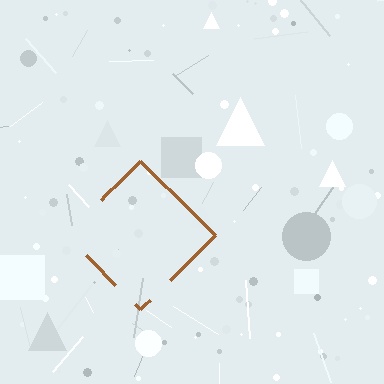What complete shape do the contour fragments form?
The contour fragments form a diamond.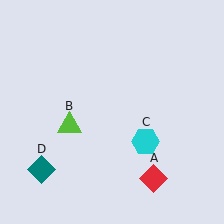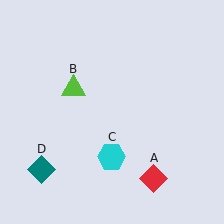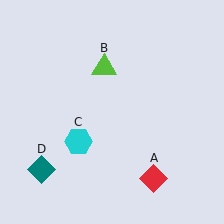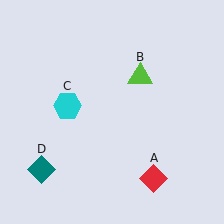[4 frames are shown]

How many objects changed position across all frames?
2 objects changed position: lime triangle (object B), cyan hexagon (object C).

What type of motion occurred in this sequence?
The lime triangle (object B), cyan hexagon (object C) rotated clockwise around the center of the scene.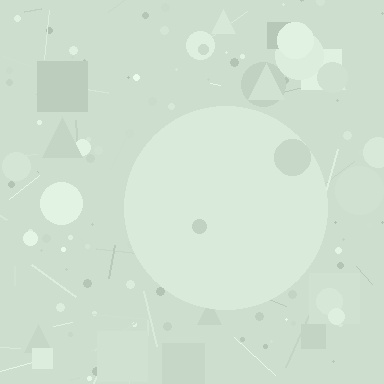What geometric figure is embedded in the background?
A circle is embedded in the background.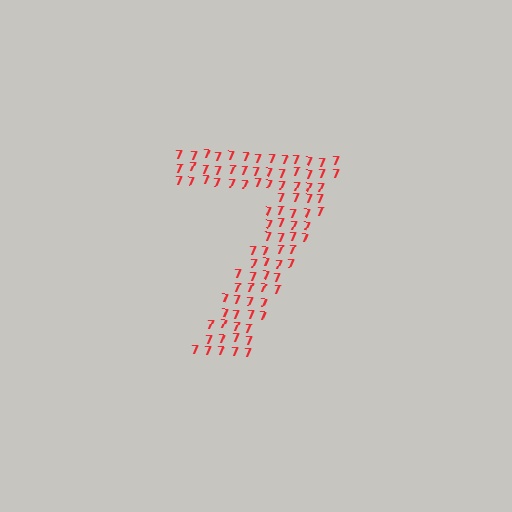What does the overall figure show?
The overall figure shows the digit 7.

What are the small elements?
The small elements are digit 7's.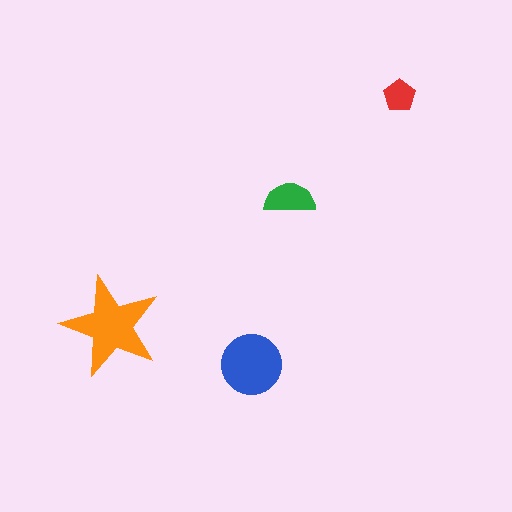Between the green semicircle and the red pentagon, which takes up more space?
The green semicircle.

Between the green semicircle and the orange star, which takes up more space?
The orange star.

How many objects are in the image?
There are 4 objects in the image.